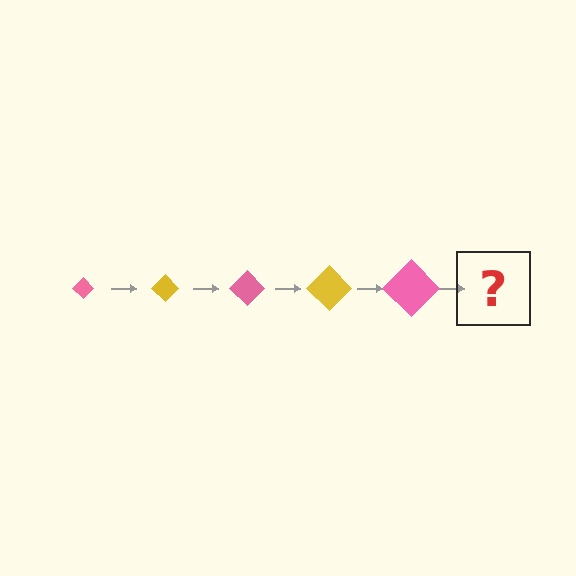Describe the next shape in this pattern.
It should be a yellow diamond, larger than the previous one.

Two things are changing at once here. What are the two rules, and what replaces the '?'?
The two rules are that the diamond grows larger each step and the color cycles through pink and yellow. The '?' should be a yellow diamond, larger than the previous one.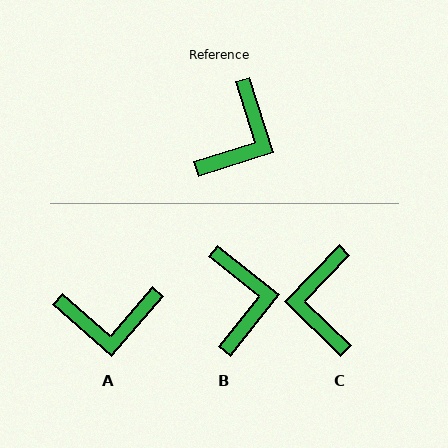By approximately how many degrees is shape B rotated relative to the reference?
Approximately 34 degrees counter-clockwise.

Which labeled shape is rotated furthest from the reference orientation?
C, about 151 degrees away.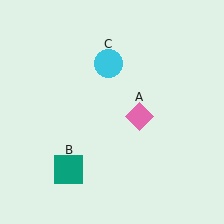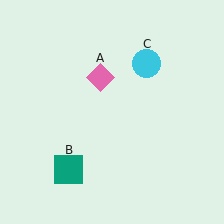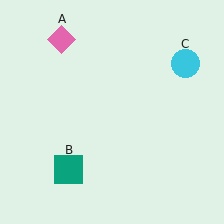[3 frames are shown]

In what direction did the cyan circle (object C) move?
The cyan circle (object C) moved right.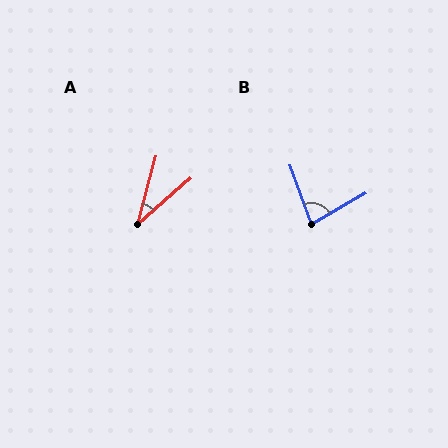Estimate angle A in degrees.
Approximately 34 degrees.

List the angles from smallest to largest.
A (34°), B (79°).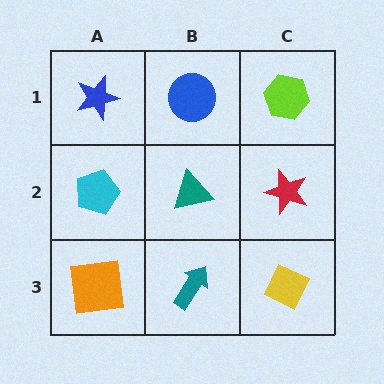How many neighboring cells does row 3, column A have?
2.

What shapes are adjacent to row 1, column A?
A cyan pentagon (row 2, column A), a blue circle (row 1, column B).